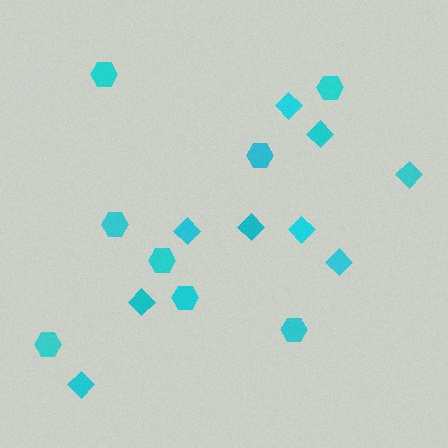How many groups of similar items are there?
There are 2 groups: one group of diamonds (9) and one group of hexagons (8).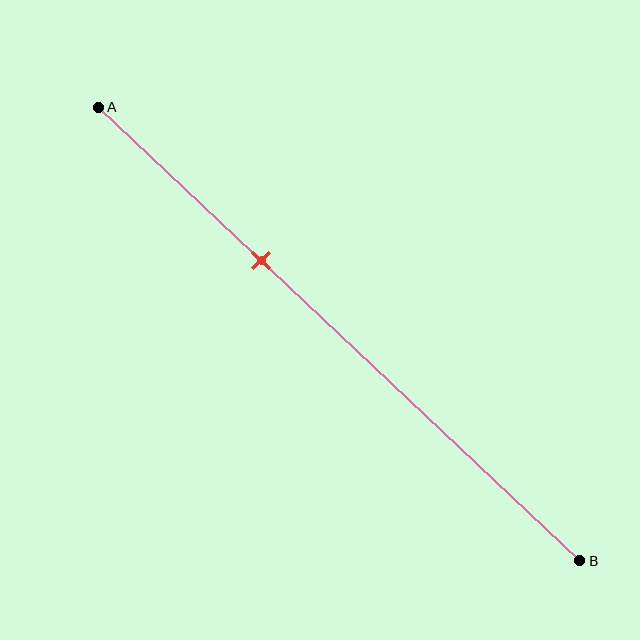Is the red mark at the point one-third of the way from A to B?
Yes, the mark is approximately at the one-third point.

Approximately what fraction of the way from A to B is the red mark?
The red mark is approximately 35% of the way from A to B.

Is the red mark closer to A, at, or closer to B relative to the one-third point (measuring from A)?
The red mark is approximately at the one-third point of segment AB.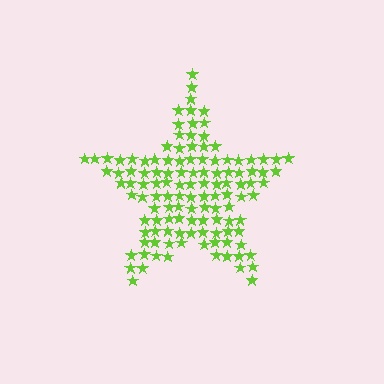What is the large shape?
The large shape is a star.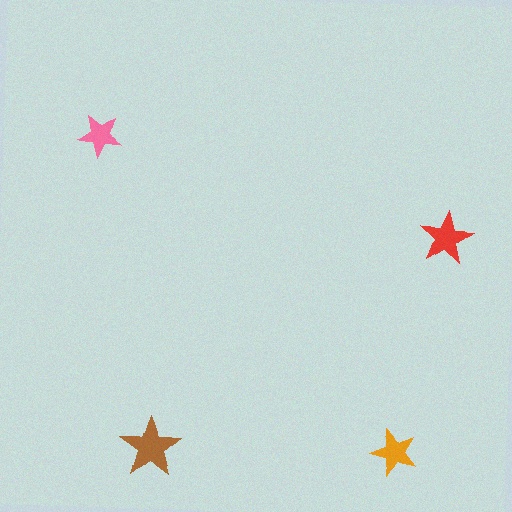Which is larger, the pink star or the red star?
The red one.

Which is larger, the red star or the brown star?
The brown one.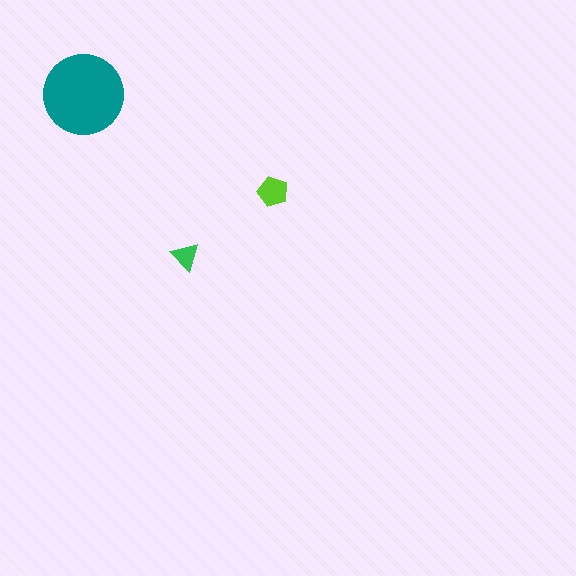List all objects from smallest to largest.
The green triangle, the lime pentagon, the teal circle.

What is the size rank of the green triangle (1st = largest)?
3rd.